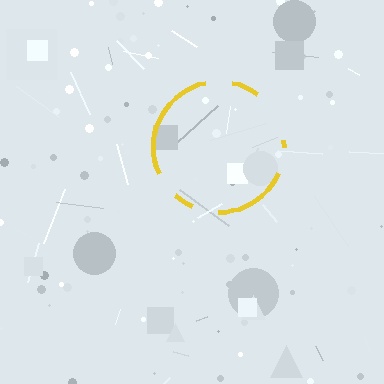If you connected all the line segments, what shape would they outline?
They would outline a circle.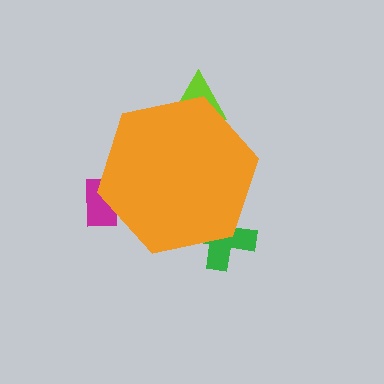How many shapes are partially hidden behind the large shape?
3 shapes are partially hidden.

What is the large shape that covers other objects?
An orange hexagon.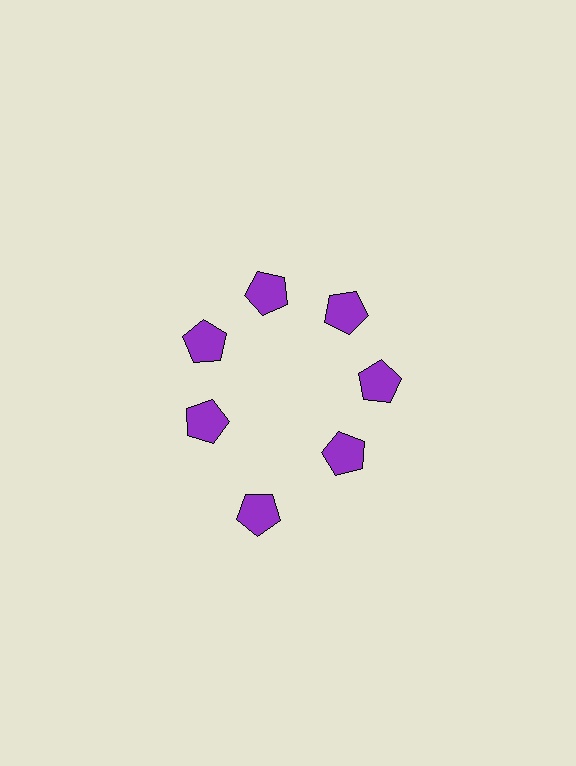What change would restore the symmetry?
The symmetry would be restored by moving it inward, back onto the ring so that all 7 pentagons sit at equal angles and equal distance from the center.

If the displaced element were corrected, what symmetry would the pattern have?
It would have 7-fold rotational symmetry — the pattern would map onto itself every 51 degrees.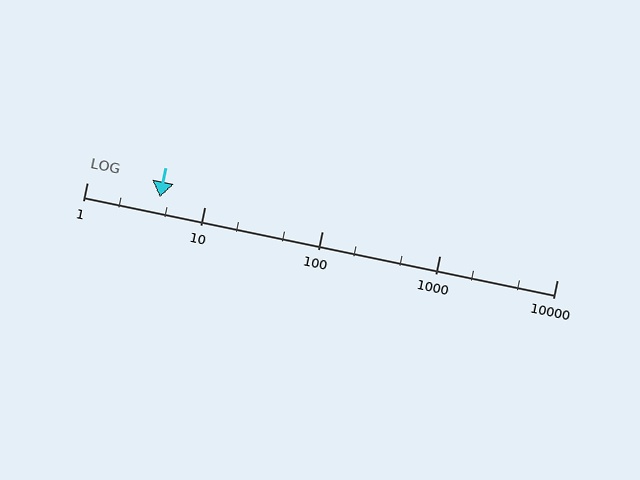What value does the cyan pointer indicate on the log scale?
The pointer indicates approximately 4.2.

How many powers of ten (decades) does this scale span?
The scale spans 4 decades, from 1 to 10000.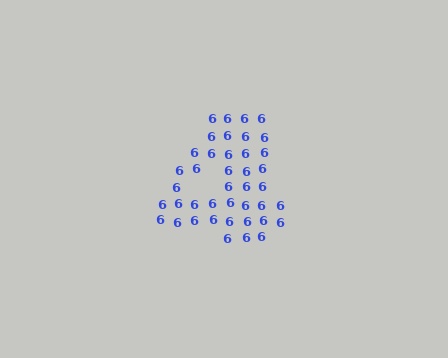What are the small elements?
The small elements are digit 6's.